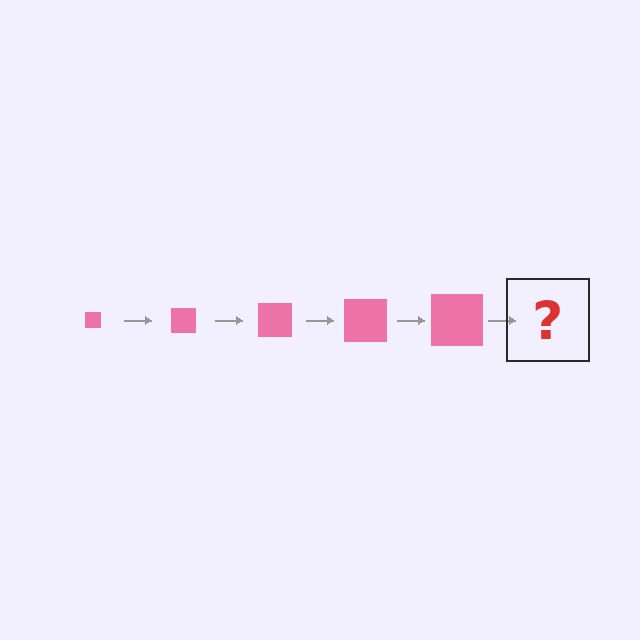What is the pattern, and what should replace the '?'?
The pattern is that the square gets progressively larger each step. The '?' should be a pink square, larger than the previous one.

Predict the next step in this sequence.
The next step is a pink square, larger than the previous one.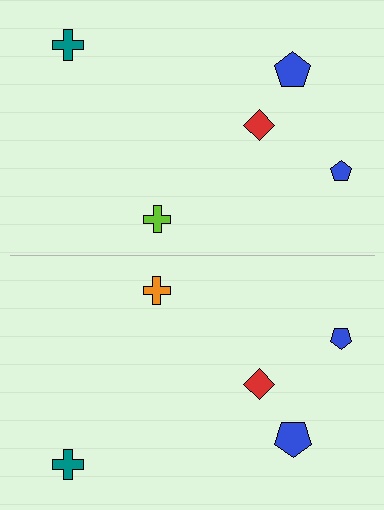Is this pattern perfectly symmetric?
No, the pattern is not perfectly symmetric. The orange cross on the bottom side breaks the symmetry — its mirror counterpart is lime.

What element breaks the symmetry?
The orange cross on the bottom side breaks the symmetry — its mirror counterpart is lime.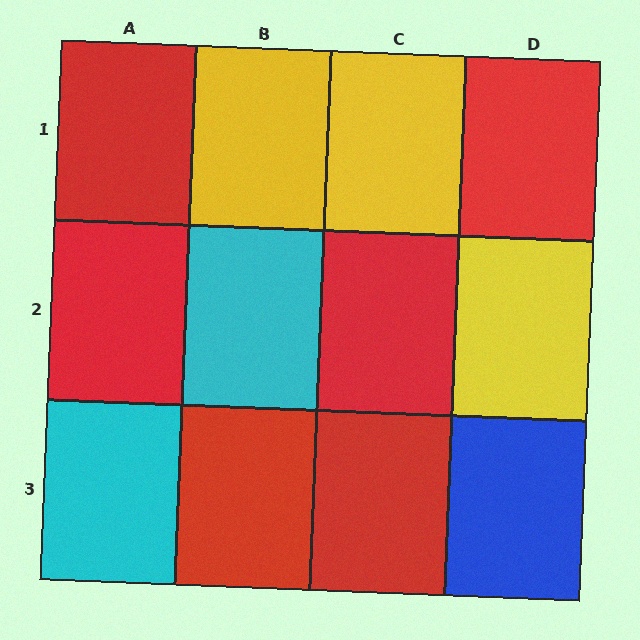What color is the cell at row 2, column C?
Red.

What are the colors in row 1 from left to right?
Red, yellow, yellow, red.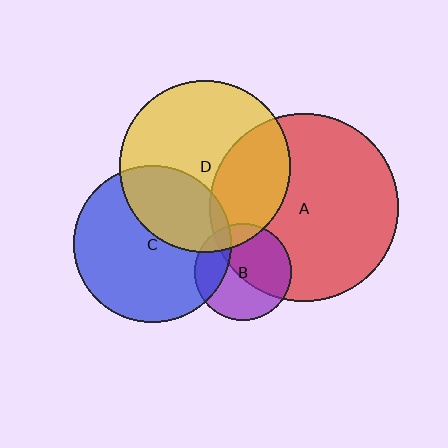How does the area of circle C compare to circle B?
Approximately 2.7 times.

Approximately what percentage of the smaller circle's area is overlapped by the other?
Approximately 25%.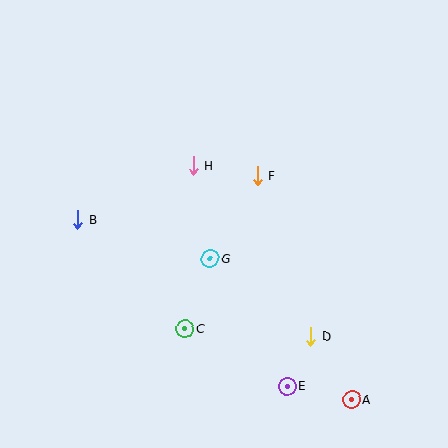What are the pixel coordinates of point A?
Point A is at (352, 400).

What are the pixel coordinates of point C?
Point C is at (185, 329).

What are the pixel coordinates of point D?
Point D is at (311, 336).